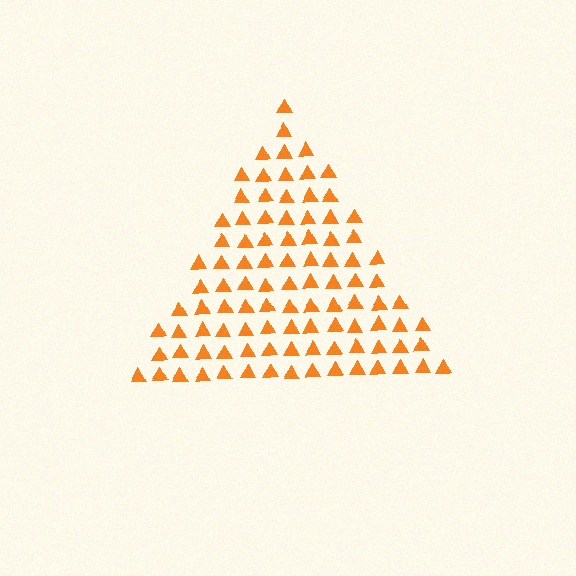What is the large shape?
The large shape is a triangle.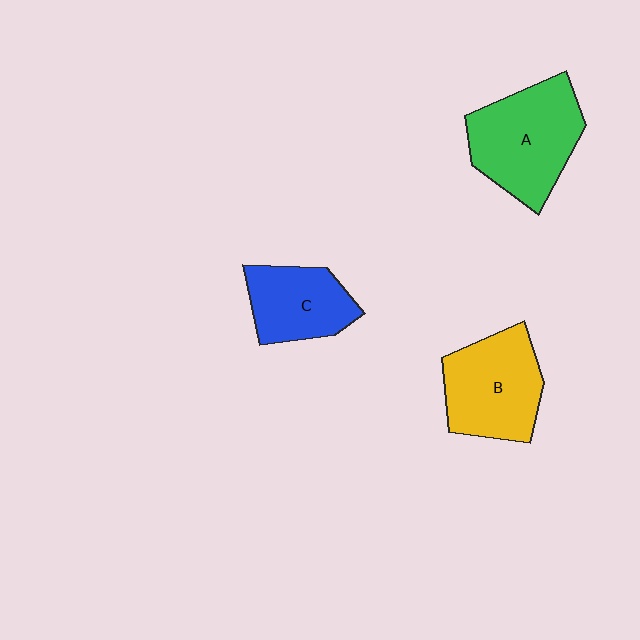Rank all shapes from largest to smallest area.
From largest to smallest: A (green), B (yellow), C (blue).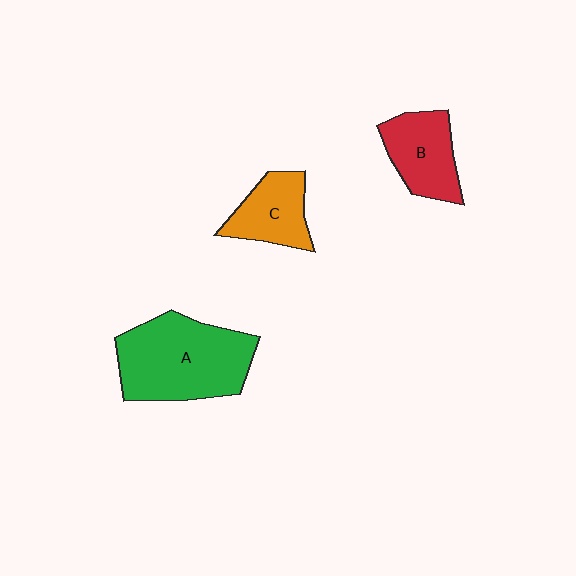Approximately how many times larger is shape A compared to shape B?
Approximately 1.8 times.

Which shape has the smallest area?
Shape C (orange).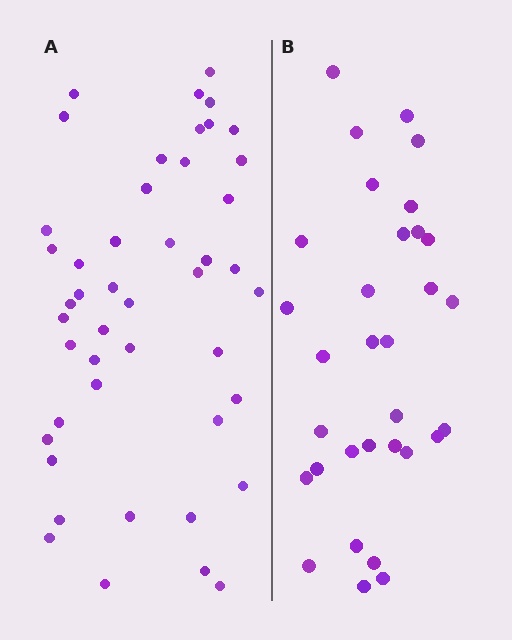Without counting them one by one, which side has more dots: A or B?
Region A (the left region) has more dots.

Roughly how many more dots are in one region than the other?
Region A has approximately 15 more dots than region B.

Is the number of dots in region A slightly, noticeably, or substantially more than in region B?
Region A has noticeably more, but not dramatically so. The ratio is roughly 1.4 to 1.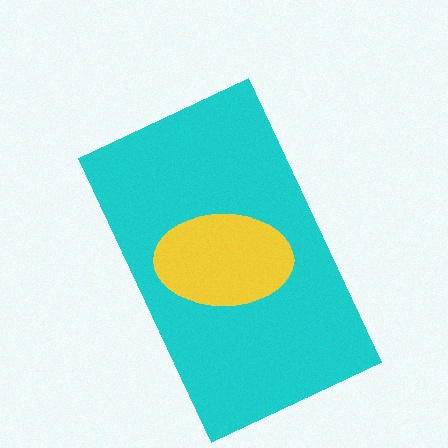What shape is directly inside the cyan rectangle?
The yellow ellipse.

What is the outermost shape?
The cyan rectangle.